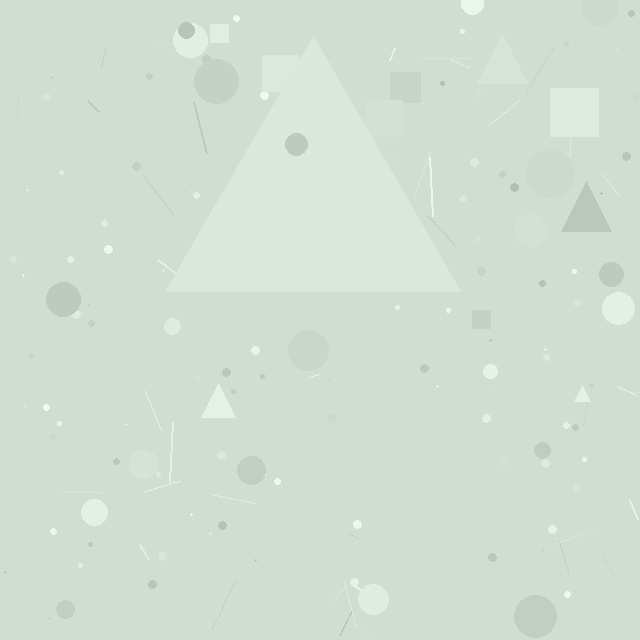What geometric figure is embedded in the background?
A triangle is embedded in the background.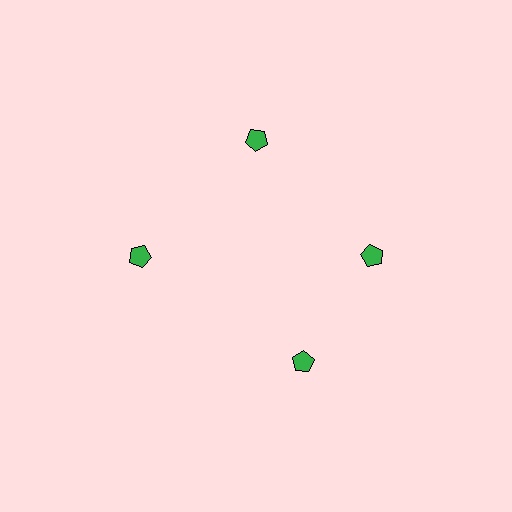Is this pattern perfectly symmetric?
No. The 4 green pentagons are arranged in a ring, but one element near the 6 o'clock position is rotated out of alignment along the ring, breaking the 4-fold rotational symmetry.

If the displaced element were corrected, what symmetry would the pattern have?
It would have 4-fold rotational symmetry — the pattern would map onto itself every 90 degrees.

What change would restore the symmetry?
The symmetry would be restored by rotating it back into even spacing with its neighbors so that all 4 pentagons sit at equal angles and equal distance from the center.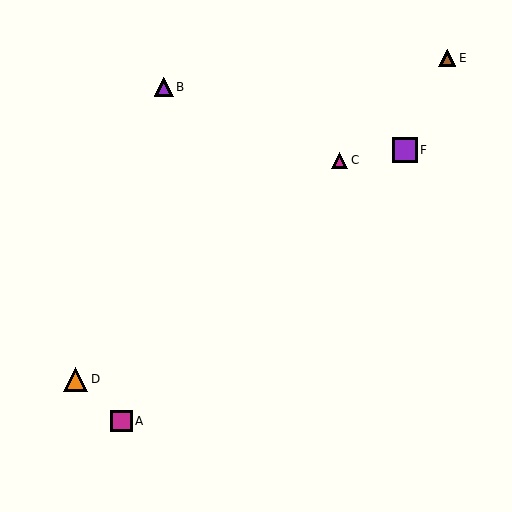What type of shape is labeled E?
Shape E is a brown triangle.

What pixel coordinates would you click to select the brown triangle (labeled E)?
Click at (447, 58) to select the brown triangle E.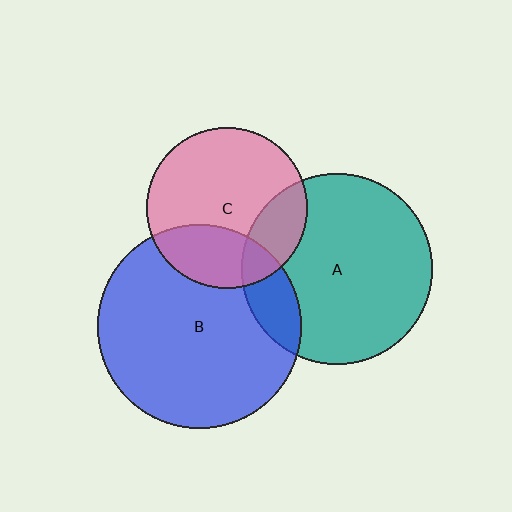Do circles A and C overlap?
Yes.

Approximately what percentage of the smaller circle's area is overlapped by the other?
Approximately 20%.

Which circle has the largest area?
Circle B (blue).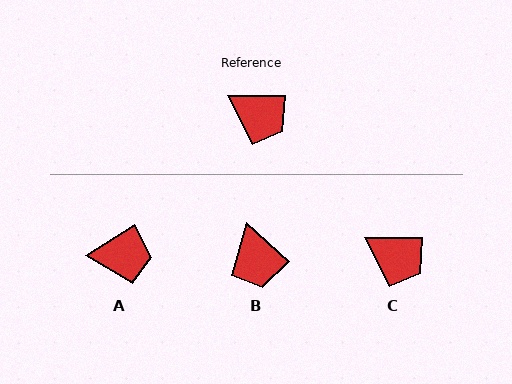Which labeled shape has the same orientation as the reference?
C.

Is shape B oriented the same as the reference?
No, it is off by about 43 degrees.